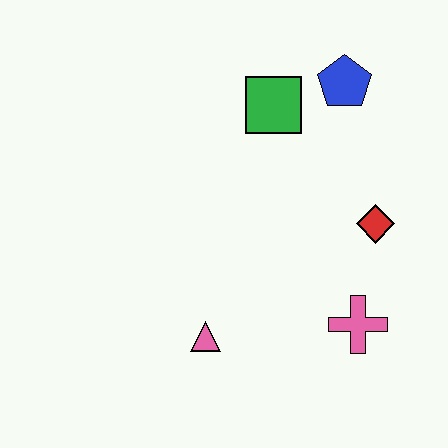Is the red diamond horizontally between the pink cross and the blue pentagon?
No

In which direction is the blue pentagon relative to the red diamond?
The blue pentagon is above the red diamond.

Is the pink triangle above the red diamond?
No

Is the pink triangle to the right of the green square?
No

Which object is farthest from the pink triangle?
The blue pentagon is farthest from the pink triangle.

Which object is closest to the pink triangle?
The pink cross is closest to the pink triangle.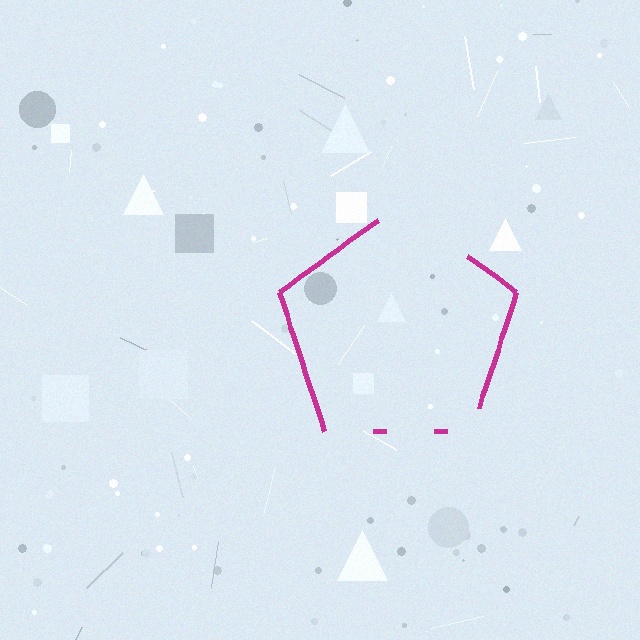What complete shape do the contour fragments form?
The contour fragments form a pentagon.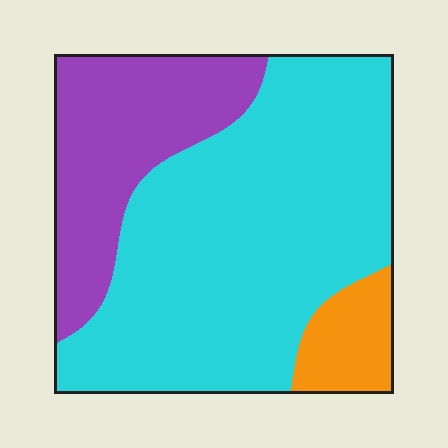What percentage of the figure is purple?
Purple takes up about one quarter (1/4) of the figure.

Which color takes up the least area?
Orange, at roughly 10%.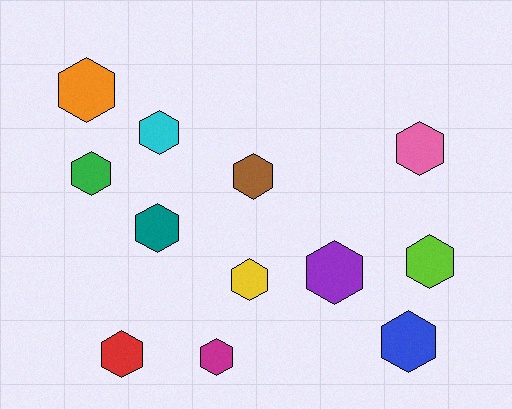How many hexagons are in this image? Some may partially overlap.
There are 12 hexagons.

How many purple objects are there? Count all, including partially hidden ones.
There is 1 purple object.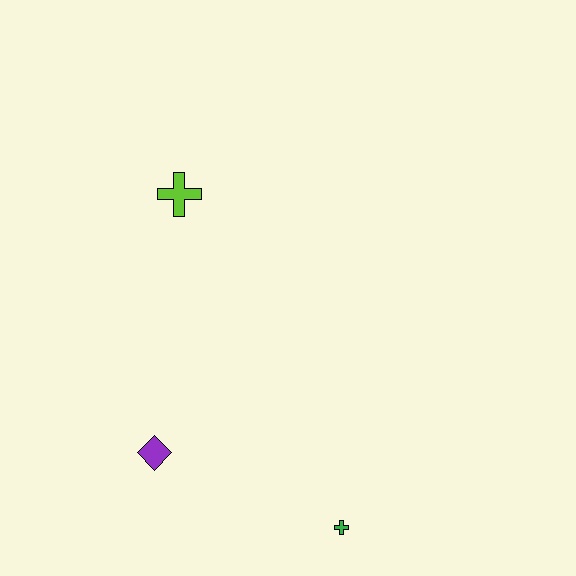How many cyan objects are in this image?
There are no cyan objects.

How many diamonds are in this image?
There is 1 diamond.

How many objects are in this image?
There are 3 objects.